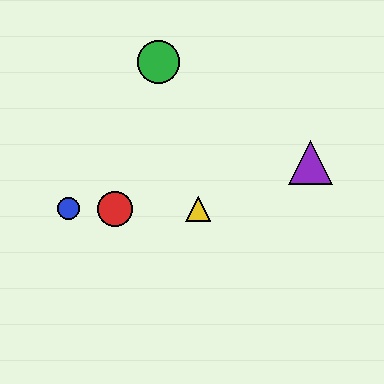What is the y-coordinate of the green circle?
The green circle is at y≈62.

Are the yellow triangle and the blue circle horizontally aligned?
Yes, both are at y≈209.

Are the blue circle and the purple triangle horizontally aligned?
No, the blue circle is at y≈209 and the purple triangle is at y≈162.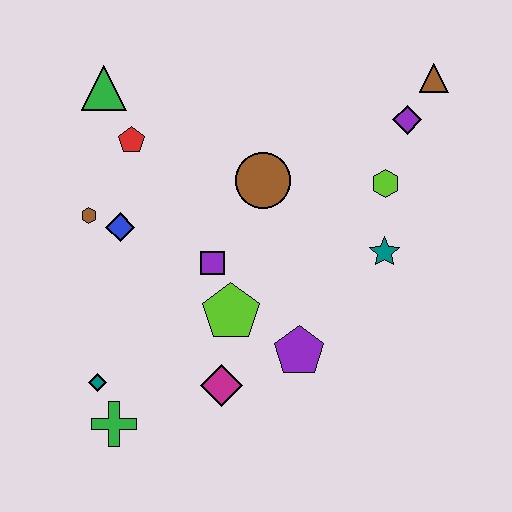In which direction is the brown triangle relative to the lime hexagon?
The brown triangle is above the lime hexagon.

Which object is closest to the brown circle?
The purple square is closest to the brown circle.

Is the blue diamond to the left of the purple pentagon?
Yes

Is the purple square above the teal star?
No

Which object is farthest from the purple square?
The brown triangle is farthest from the purple square.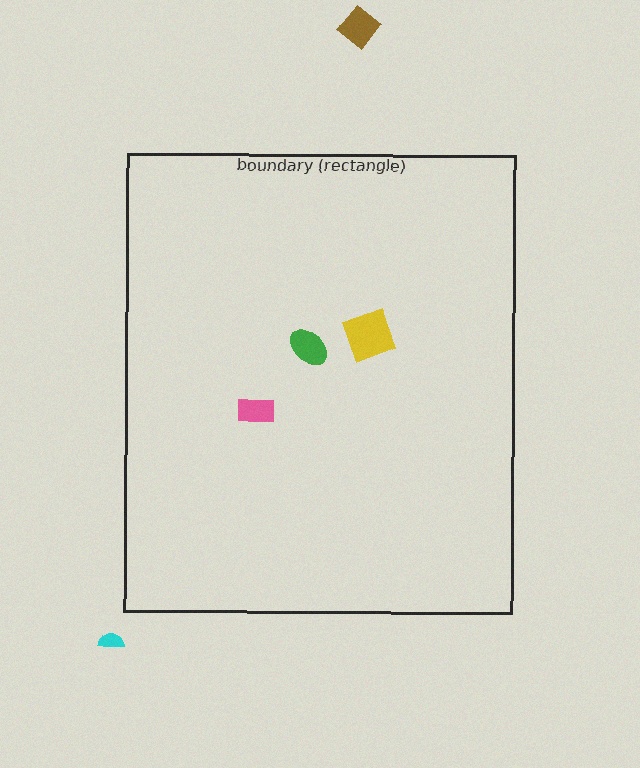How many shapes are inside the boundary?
3 inside, 2 outside.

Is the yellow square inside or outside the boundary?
Inside.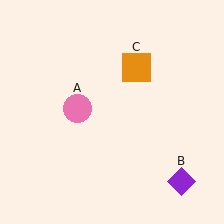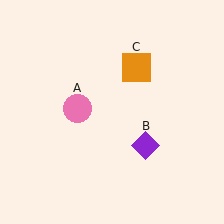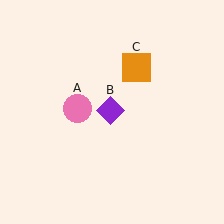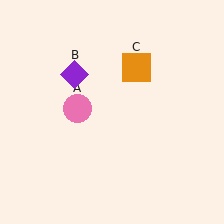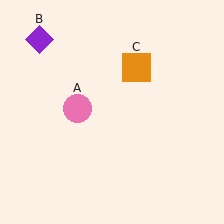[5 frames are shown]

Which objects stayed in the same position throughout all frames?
Pink circle (object A) and orange square (object C) remained stationary.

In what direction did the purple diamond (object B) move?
The purple diamond (object B) moved up and to the left.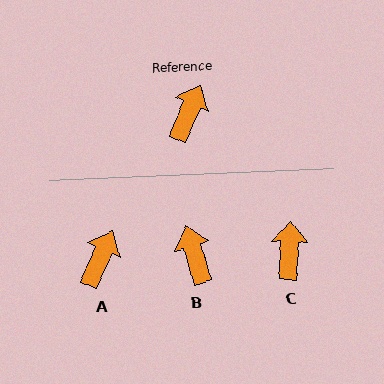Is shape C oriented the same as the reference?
No, it is off by about 20 degrees.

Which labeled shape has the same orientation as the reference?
A.